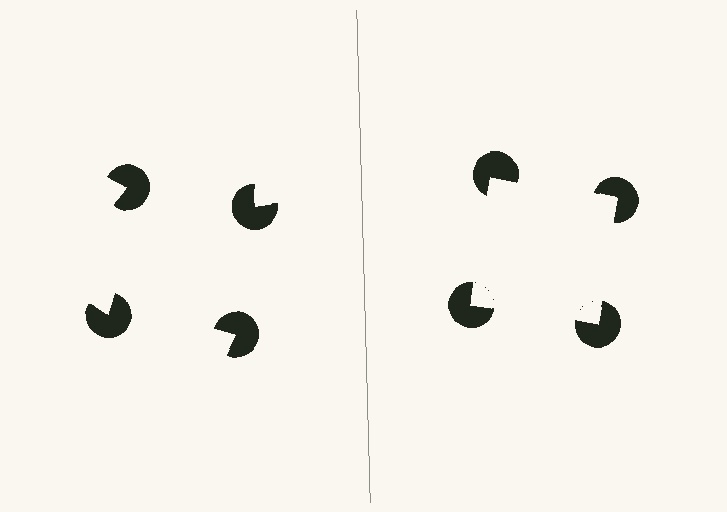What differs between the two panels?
The pac-man discs are positioned identically on both sides; only the wedge orientations differ. On the right they align to a square; on the left they are misaligned.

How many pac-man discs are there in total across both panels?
8 — 4 on each side.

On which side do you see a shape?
An illusory square appears on the right side. On the left side the wedge cuts are rotated, so no coherent shape forms.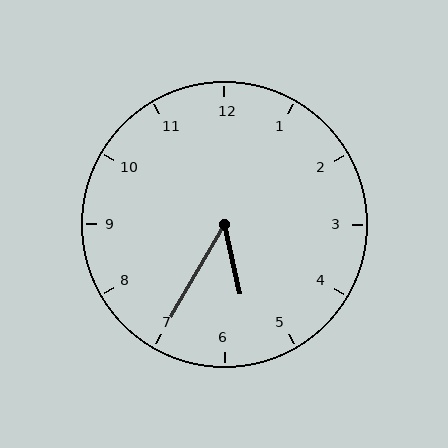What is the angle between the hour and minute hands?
Approximately 42 degrees.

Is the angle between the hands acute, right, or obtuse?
It is acute.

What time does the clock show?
5:35.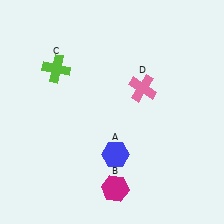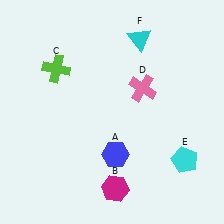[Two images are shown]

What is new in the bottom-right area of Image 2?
A cyan pentagon (E) was added in the bottom-right area of Image 2.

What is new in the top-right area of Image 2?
A cyan triangle (F) was added in the top-right area of Image 2.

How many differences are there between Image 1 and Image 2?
There are 2 differences between the two images.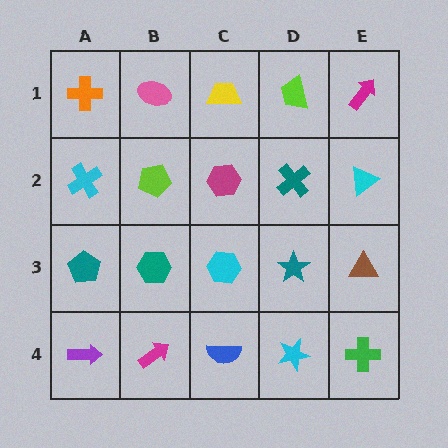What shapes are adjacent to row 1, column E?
A cyan triangle (row 2, column E), a lime trapezoid (row 1, column D).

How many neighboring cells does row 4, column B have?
3.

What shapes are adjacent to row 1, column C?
A magenta hexagon (row 2, column C), a pink ellipse (row 1, column B), a lime trapezoid (row 1, column D).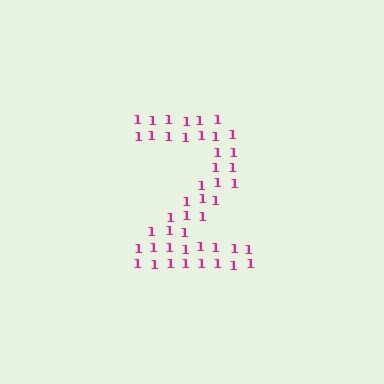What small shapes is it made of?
It is made of small digit 1's.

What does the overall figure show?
The overall figure shows the digit 2.